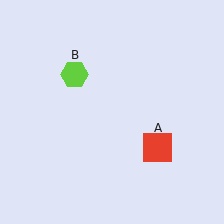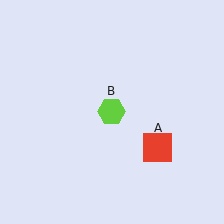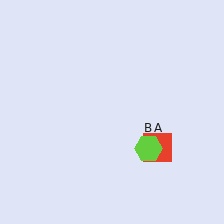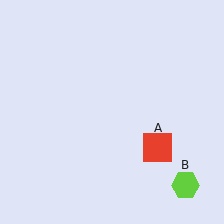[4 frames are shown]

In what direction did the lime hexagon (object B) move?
The lime hexagon (object B) moved down and to the right.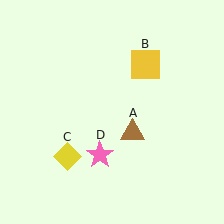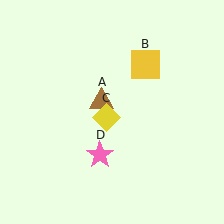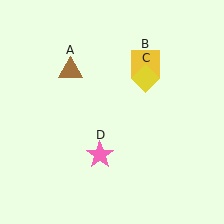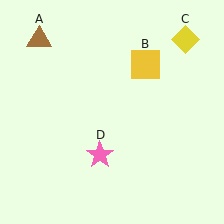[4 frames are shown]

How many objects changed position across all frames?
2 objects changed position: brown triangle (object A), yellow diamond (object C).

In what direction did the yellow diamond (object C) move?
The yellow diamond (object C) moved up and to the right.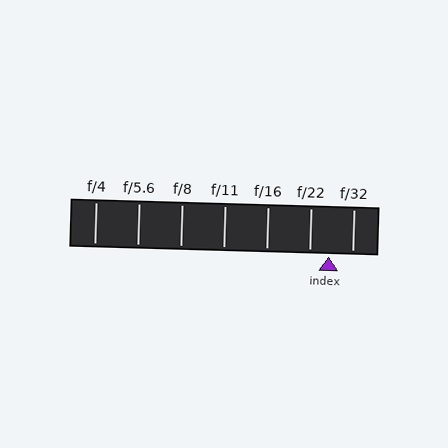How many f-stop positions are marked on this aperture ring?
There are 7 f-stop positions marked.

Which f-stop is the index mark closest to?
The index mark is closest to f/22.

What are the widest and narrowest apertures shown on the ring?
The widest aperture shown is f/4 and the narrowest is f/32.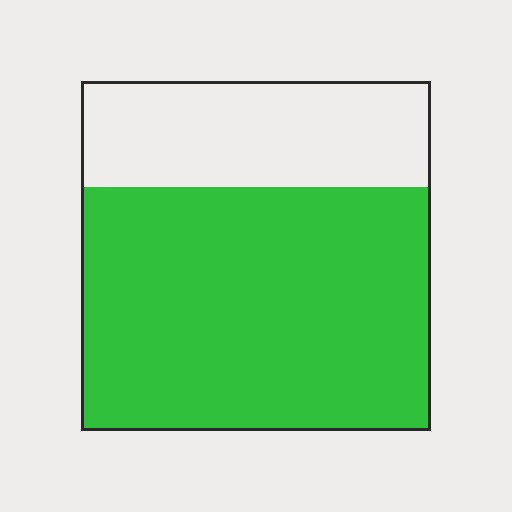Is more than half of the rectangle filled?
Yes.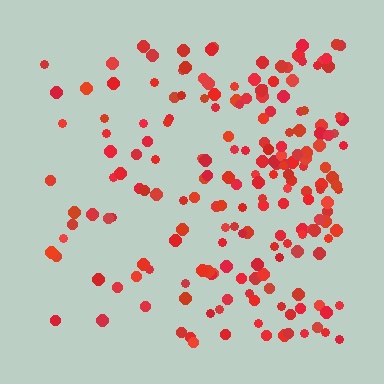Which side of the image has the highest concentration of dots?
The right.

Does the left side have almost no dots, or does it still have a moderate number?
Still a moderate number, just noticeably fewer than the right.